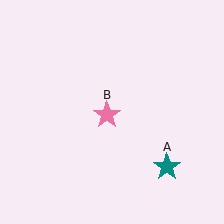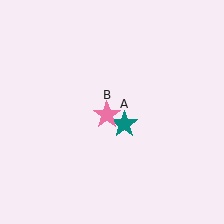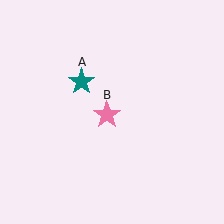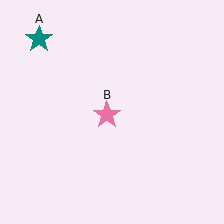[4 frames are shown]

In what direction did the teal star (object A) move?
The teal star (object A) moved up and to the left.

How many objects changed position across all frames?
1 object changed position: teal star (object A).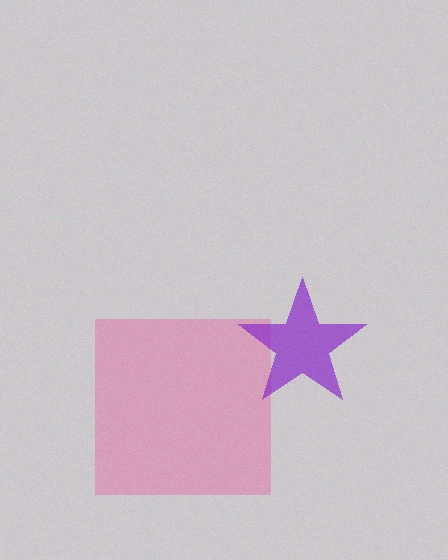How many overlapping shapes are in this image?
There are 2 overlapping shapes in the image.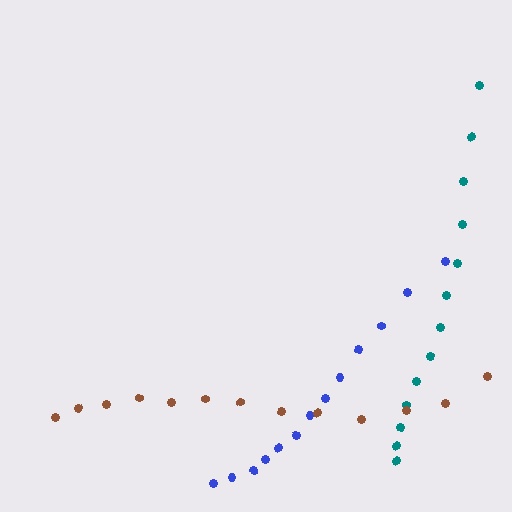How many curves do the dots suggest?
There are 3 distinct paths.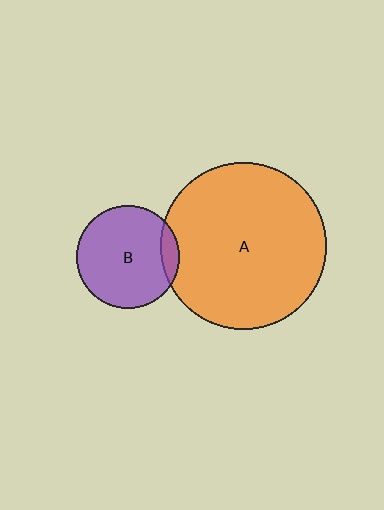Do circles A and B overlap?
Yes.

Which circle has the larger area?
Circle A (orange).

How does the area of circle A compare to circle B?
Approximately 2.6 times.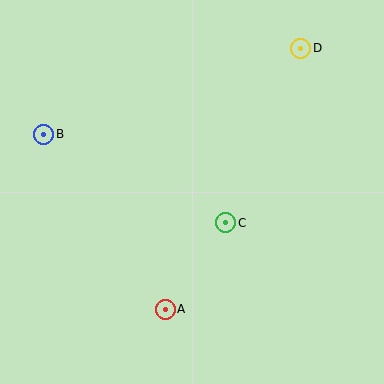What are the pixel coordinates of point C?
Point C is at (226, 223).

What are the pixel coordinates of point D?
Point D is at (301, 48).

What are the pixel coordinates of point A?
Point A is at (165, 309).